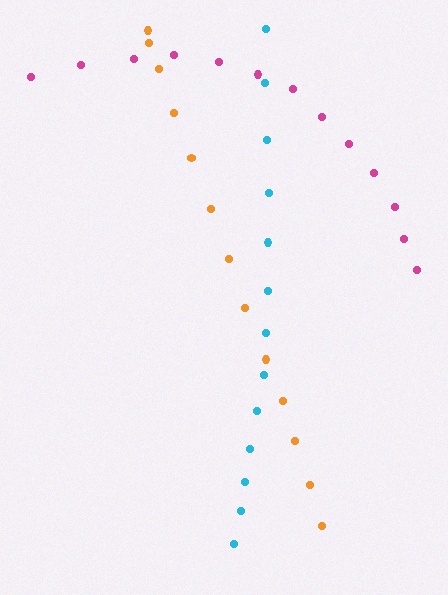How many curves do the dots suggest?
There are 3 distinct paths.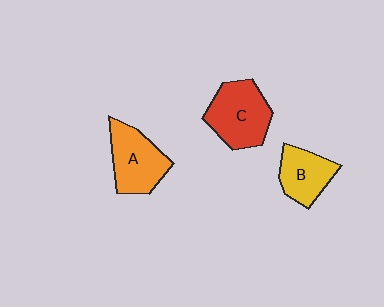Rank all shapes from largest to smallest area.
From largest to smallest: C (red), A (orange), B (yellow).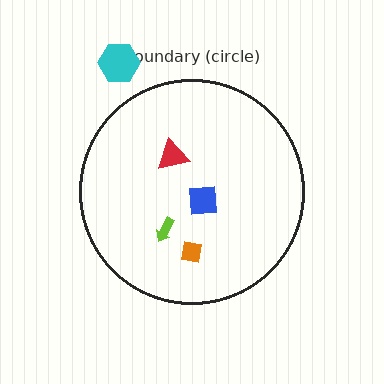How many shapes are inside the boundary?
4 inside, 1 outside.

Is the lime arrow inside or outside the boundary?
Inside.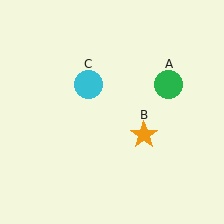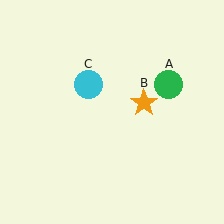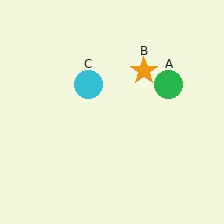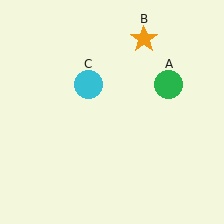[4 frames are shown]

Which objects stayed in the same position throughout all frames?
Green circle (object A) and cyan circle (object C) remained stationary.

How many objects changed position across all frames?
1 object changed position: orange star (object B).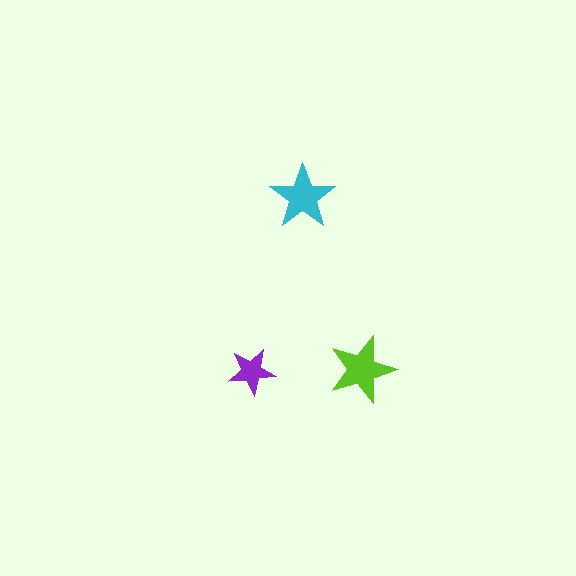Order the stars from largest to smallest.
the lime one, the cyan one, the purple one.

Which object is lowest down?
The purple star is bottommost.